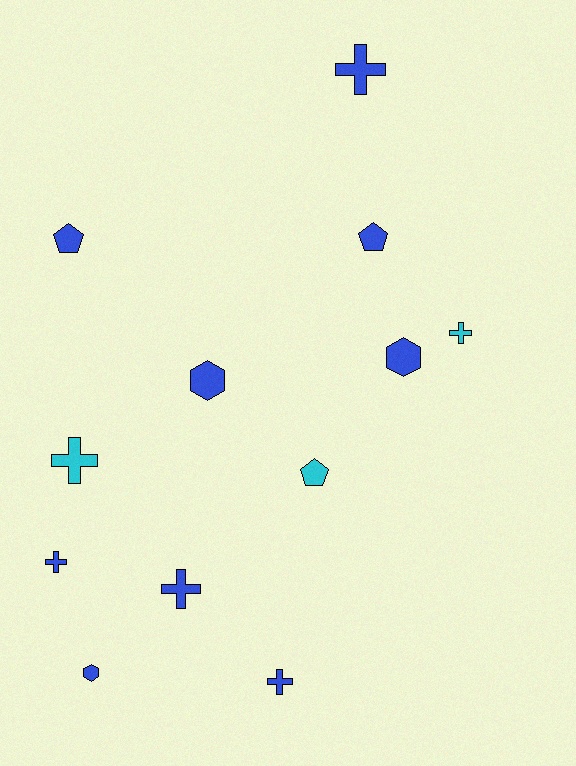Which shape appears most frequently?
Cross, with 6 objects.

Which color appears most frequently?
Blue, with 9 objects.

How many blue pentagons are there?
There are 2 blue pentagons.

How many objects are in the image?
There are 12 objects.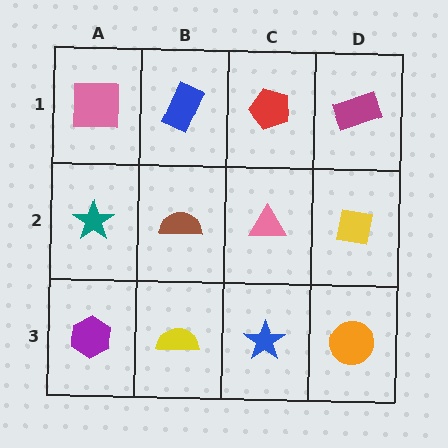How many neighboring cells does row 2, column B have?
4.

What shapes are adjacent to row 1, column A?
A teal star (row 2, column A), a blue rectangle (row 1, column B).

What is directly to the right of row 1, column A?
A blue rectangle.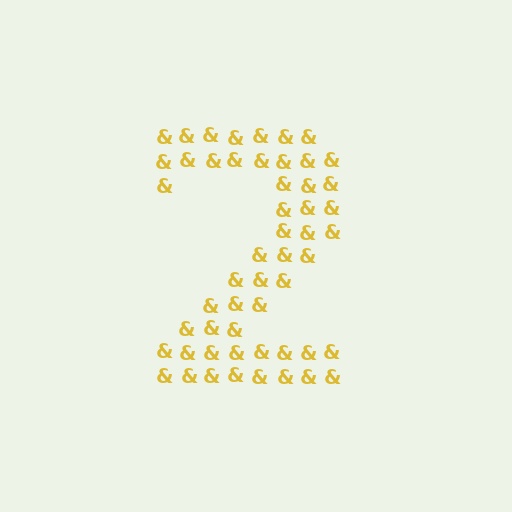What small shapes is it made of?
It is made of small ampersands.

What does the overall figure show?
The overall figure shows the digit 2.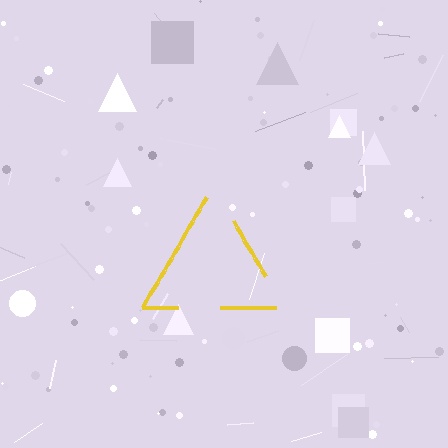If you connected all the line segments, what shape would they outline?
They would outline a triangle.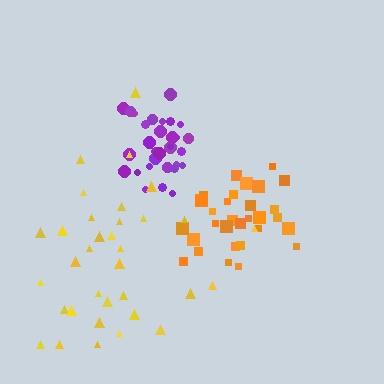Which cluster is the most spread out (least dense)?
Yellow.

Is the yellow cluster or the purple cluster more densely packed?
Purple.